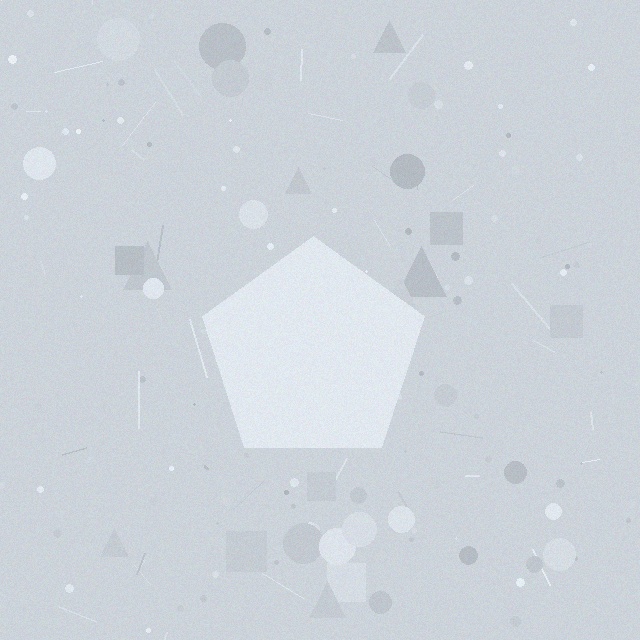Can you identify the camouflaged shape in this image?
The camouflaged shape is a pentagon.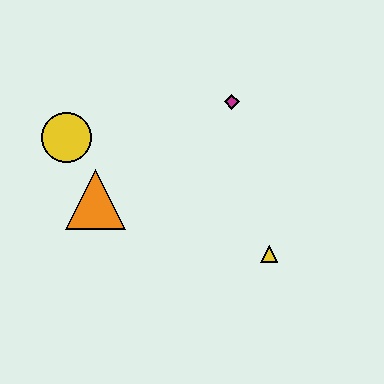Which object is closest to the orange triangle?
The yellow circle is closest to the orange triangle.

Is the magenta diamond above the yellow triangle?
Yes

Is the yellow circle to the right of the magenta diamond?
No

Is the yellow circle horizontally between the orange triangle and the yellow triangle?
No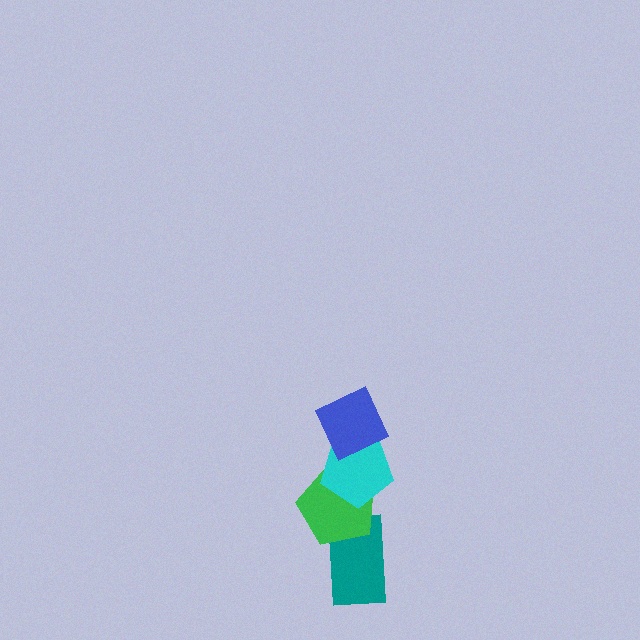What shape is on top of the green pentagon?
The cyan pentagon is on top of the green pentagon.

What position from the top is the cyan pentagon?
The cyan pentagon is 2nd from the top.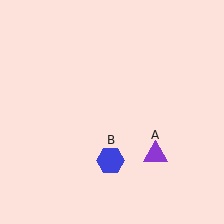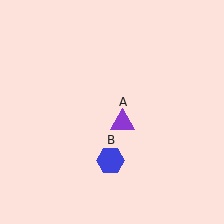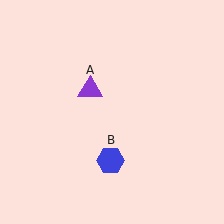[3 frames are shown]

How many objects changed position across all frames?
1 object changed position: purple triangle (object A).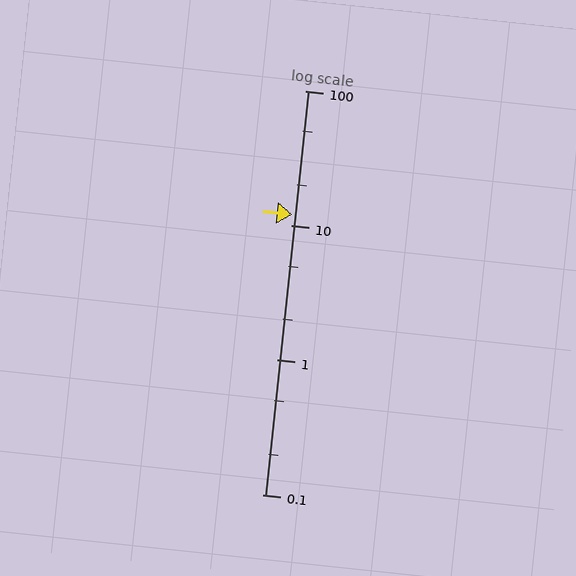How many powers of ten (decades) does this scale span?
The scale spans 3 decades, from 0.1 to 100.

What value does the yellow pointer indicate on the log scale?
The pointer indicates approximately 12.